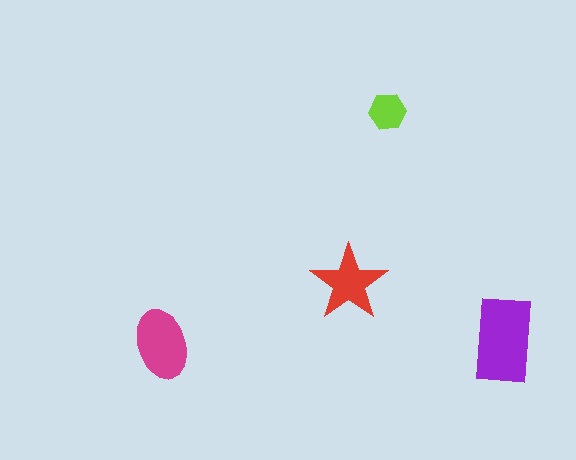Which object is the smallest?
The lime hexagon.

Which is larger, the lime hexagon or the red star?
The red star.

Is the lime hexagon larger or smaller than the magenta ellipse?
Smaller.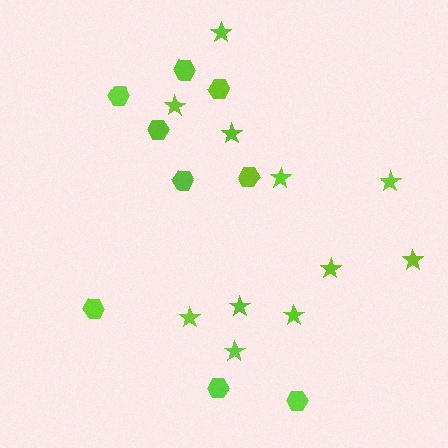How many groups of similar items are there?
There are 2 groups: one group of hexagons (9) and one group of stars (11).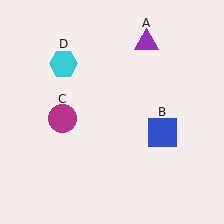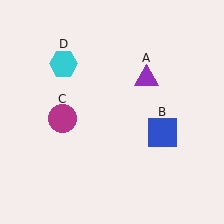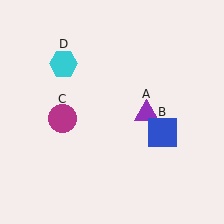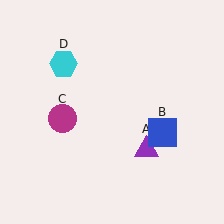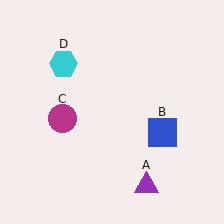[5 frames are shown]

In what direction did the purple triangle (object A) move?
The purple triangle (object A) moved down.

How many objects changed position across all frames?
1 object changed position: purple triangle (object A).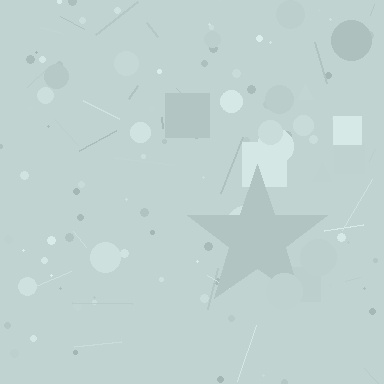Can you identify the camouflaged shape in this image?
The camouflaged shape is a star.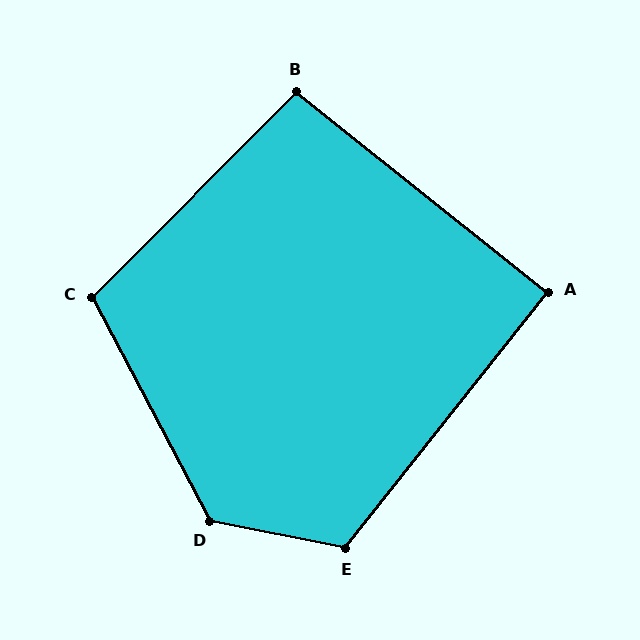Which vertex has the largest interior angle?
D, at approximately 129 degrees.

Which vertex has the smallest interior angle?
A, at approximately 90 degrees.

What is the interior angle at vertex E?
Approximately 117 degrees (obtuse).